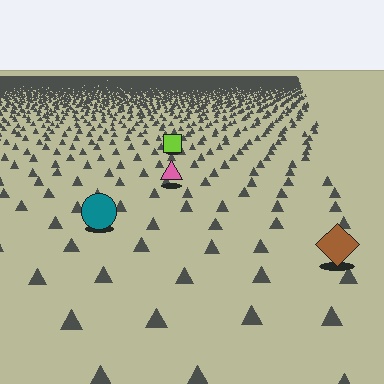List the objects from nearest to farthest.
From nearest to farthest: the brown diamond, the teal circle, the pink triangle, the lime square.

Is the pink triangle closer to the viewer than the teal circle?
No. The teal circle is closer — you can tell from the texture gradient: the ground texture is coarser near it.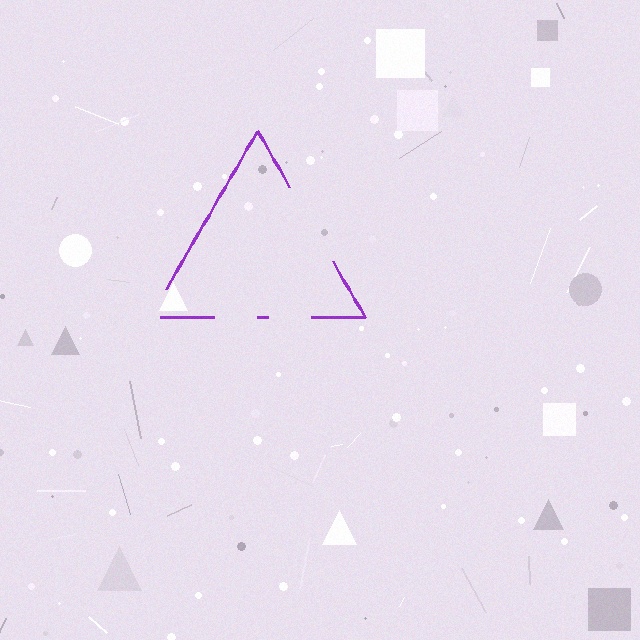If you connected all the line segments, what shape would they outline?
They would outline a triangle.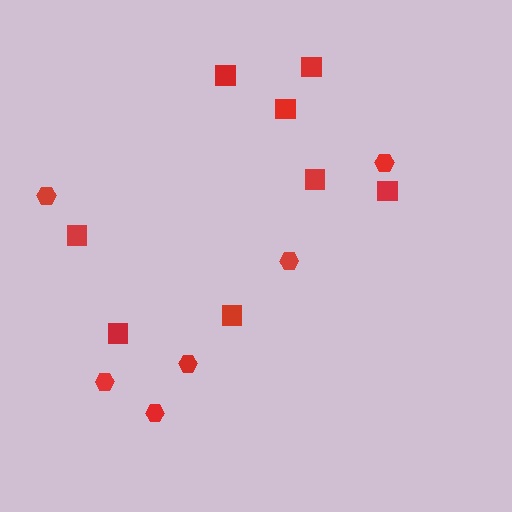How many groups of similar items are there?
There are 2 groups: one group of squares (8) and one group of hexagons (6).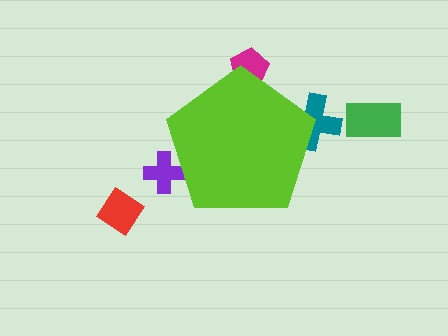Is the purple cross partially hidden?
Yes, the purple cross is partially hidden behind the lime pentagon.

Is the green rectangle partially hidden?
No, the green rectangle is fully visible.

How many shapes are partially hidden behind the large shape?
3 shapes are partially hidden.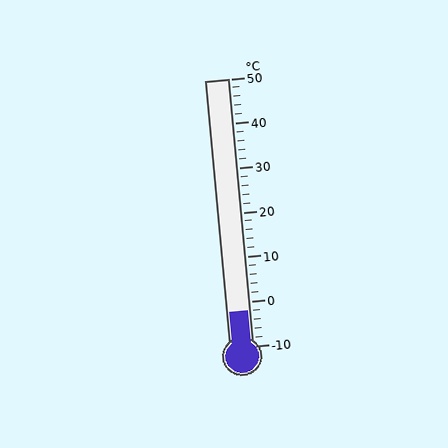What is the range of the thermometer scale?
The thermometer scale ranges from -10°C to 50°C.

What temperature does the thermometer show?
The thermometer shows approximately -2°C.